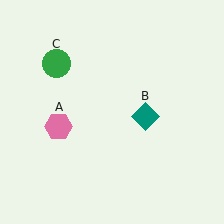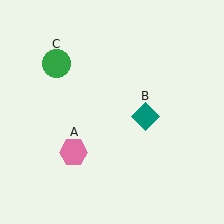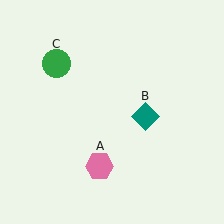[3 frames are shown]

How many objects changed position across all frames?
1 object changed position: pink hexagon (object A).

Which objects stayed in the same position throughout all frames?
Teal diamond (object B) and green circle (object C) remained stationary.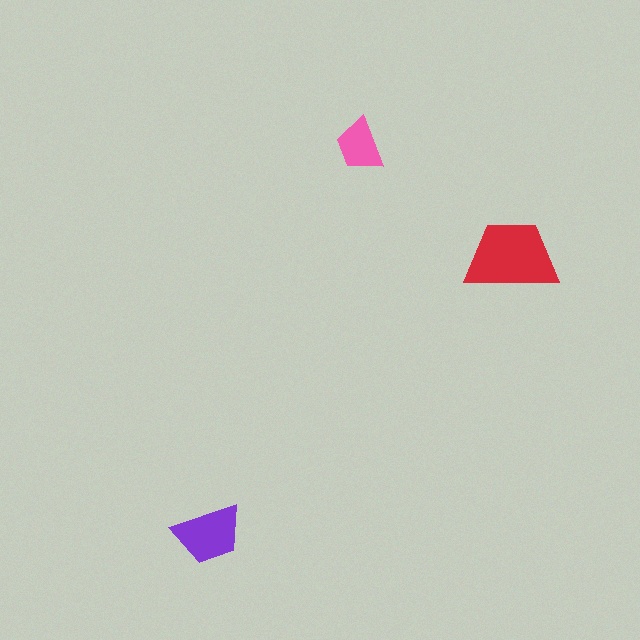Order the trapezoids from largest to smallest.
the red one, the purple one, the pink one.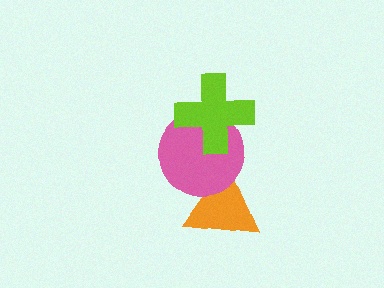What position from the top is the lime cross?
The lime cross is 1st from the top.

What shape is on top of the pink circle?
The lime cross is on top of the pink circle.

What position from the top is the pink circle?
The pink circle is 2nd from the top.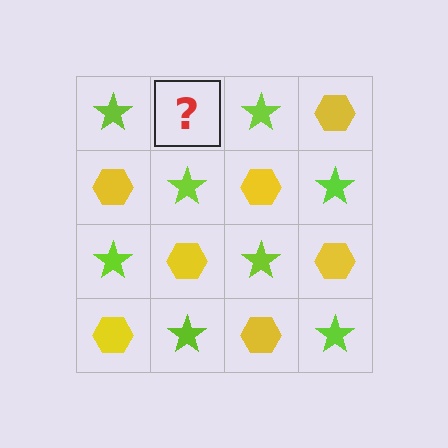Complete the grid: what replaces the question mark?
The question mark should be replaced with a yellow hexagon.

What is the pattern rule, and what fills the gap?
The rule is that it alternates lime star and yellow hexagon in a checkerboard pattern. The gap should be filled with a yellow hexagon.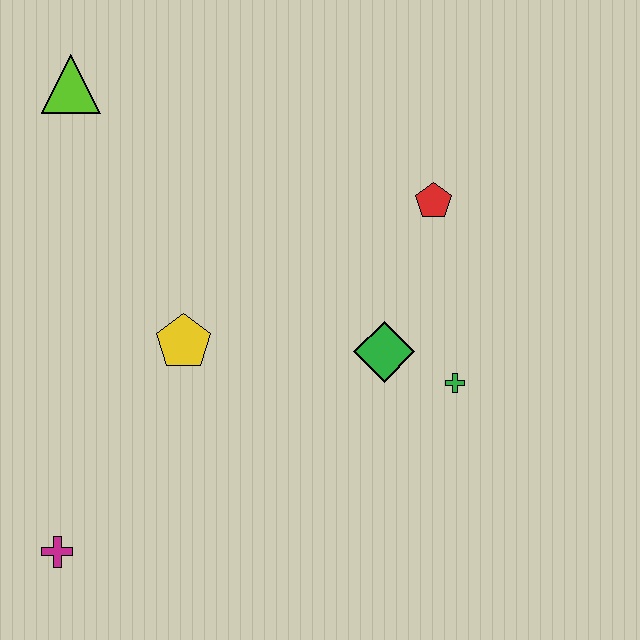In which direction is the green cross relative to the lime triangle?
The green cross is to the right of the lime triangle.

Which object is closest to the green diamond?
The green cross is closest to the green diamond.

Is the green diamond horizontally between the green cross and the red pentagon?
No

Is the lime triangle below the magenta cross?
No